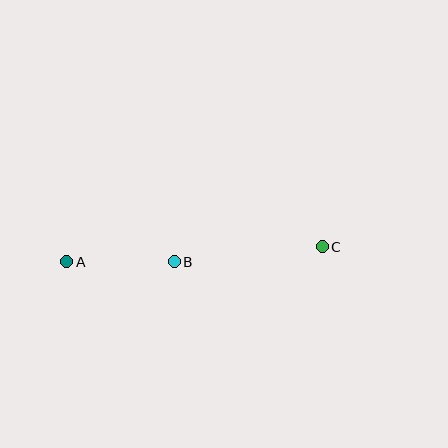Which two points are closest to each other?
Points A and B are closest to each other.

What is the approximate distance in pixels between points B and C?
The distance between B and C is approximately 149 pixels.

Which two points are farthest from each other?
Points A and C are farthest from each other.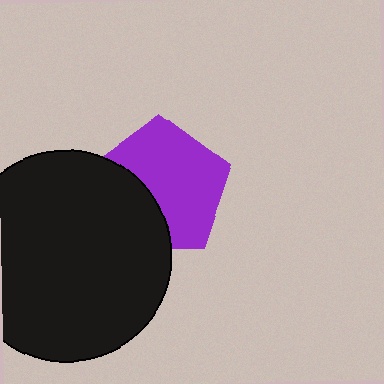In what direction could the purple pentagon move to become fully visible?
The purple pentagon could move right. That would shift it out from behind the black circle entirely.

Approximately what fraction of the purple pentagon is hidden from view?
Roughly 35% of the purple pentagon is hidden behind the black circle.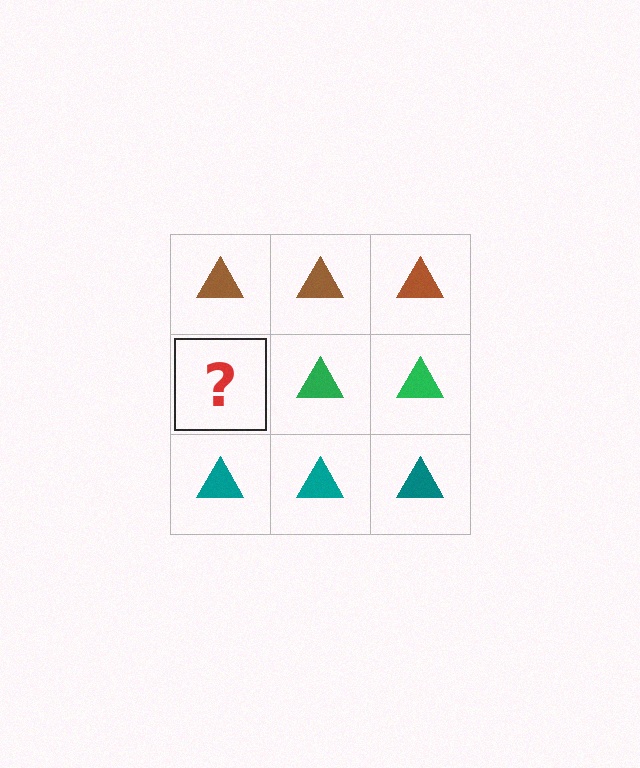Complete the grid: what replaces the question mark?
The question mark should be replaced with a green triangle.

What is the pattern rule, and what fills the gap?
The rule is that each row has a consistent color. The gap should be filled with a green triangle.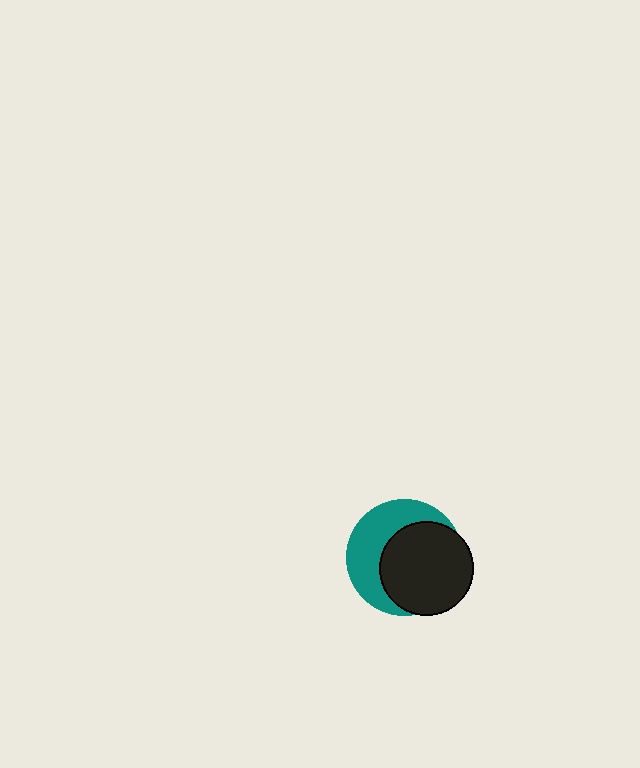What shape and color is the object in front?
The object in front is a black circle.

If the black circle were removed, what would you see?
You would see the complete teal circle.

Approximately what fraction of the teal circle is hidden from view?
Roughly 56% of the teal circle is hidden behind the black circle.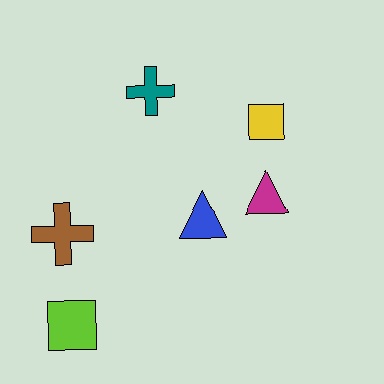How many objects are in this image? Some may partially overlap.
There are 6 objects.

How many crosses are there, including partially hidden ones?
There are 2 crosses.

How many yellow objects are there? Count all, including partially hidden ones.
There is 1 yellow object.